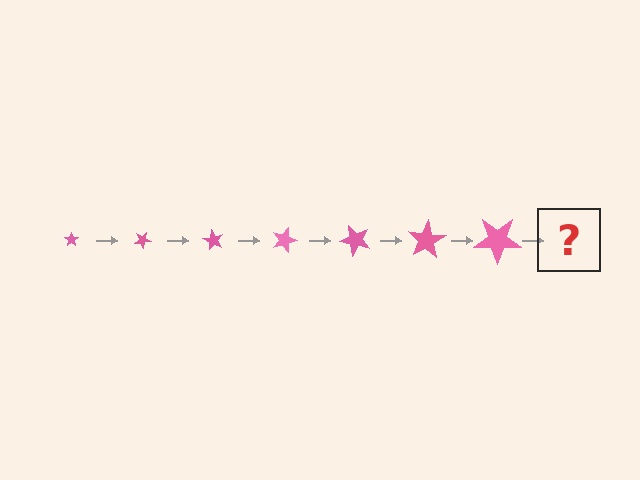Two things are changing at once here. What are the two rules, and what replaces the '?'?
The two rules are that the star grows larger each step and it rotates 30 degrees each step. The '?' should be a star, larger than the previous one and rotated 210 degrees from the start.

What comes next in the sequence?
The next element should be a star, larger than the previous one and rotated 210 degrees from the start.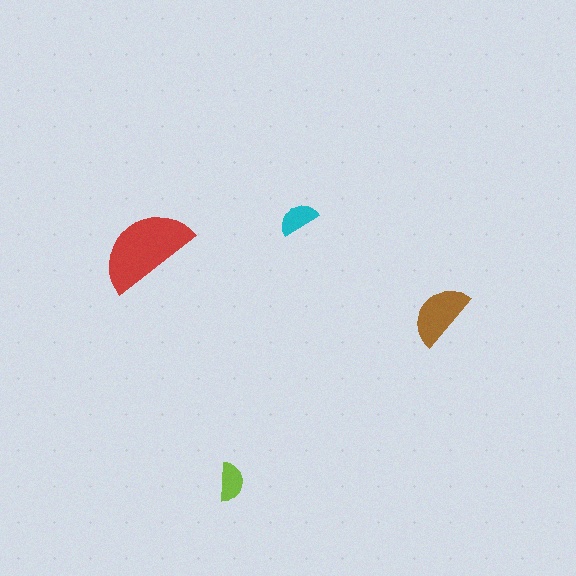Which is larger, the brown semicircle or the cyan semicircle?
The brown one.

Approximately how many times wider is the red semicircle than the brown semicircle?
About 1.5 times wider.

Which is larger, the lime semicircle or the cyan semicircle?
The cyan one.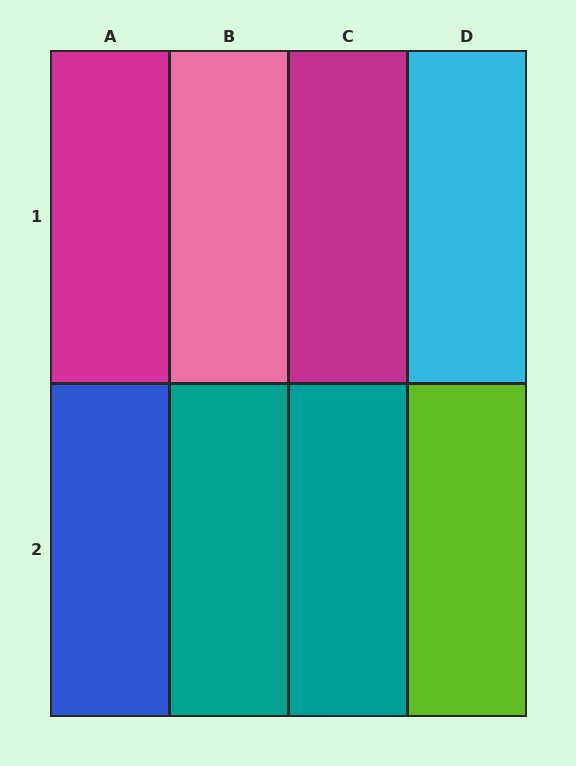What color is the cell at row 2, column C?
Teal.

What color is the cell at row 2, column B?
Teal.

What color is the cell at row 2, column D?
Lime.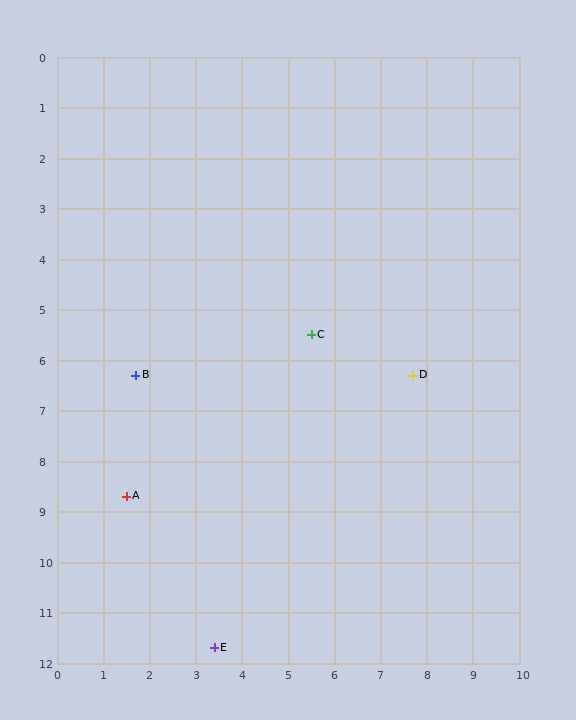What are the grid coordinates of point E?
Point E is at approximately (3.4, 11.7).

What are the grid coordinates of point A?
Point A is at approximately (1.5, 8.7).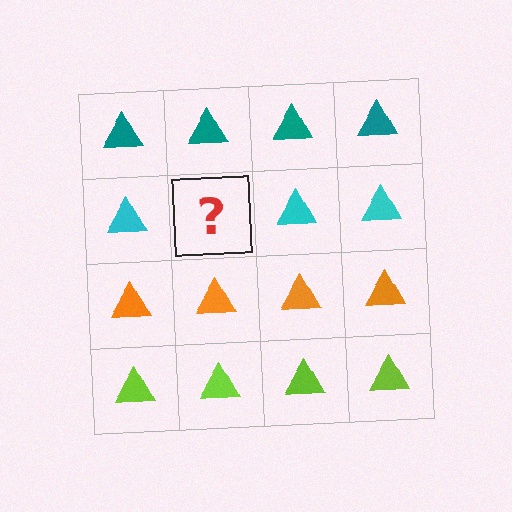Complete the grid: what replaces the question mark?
The question mark should be replaced with a cyan triangle.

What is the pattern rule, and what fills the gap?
The rule is that each row has a consistent color. The gap should be filled with a cyan triangle.